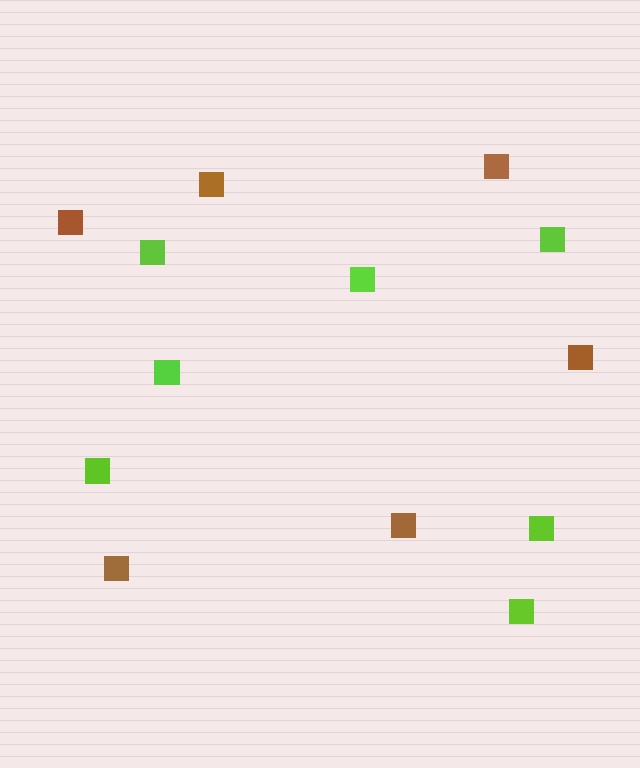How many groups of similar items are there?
There are 2 groups: one group of lime squares (7) and one group of brown squares (6).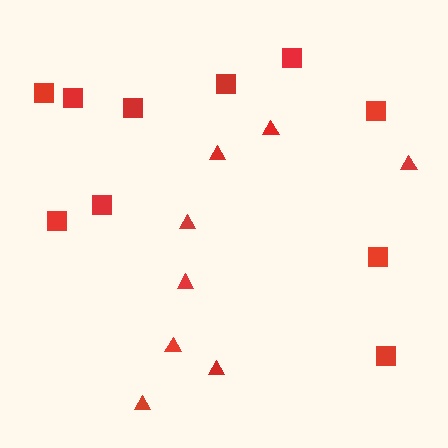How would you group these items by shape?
There are 2 groups: one group of triangles (8) and one group of squares (10).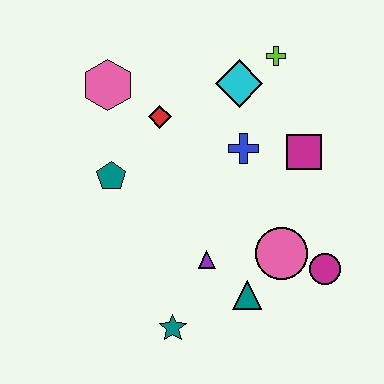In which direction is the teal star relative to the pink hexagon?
The teal star is below the pink hexagon.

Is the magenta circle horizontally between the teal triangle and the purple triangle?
No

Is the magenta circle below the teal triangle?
No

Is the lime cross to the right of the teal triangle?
Yes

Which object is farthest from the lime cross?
The teal star is farthest from the lime cross.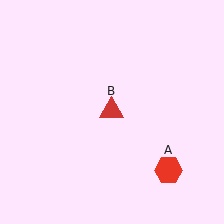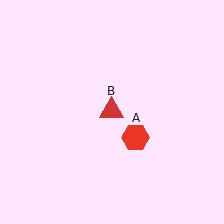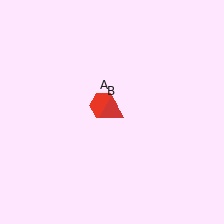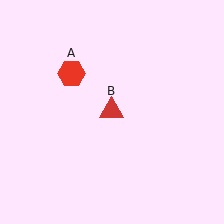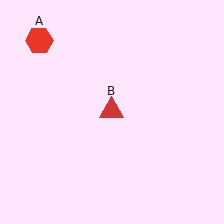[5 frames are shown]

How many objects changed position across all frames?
1 object changed position: red hexagon (object A).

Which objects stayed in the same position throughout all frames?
Red triangle (object B) remained stationary.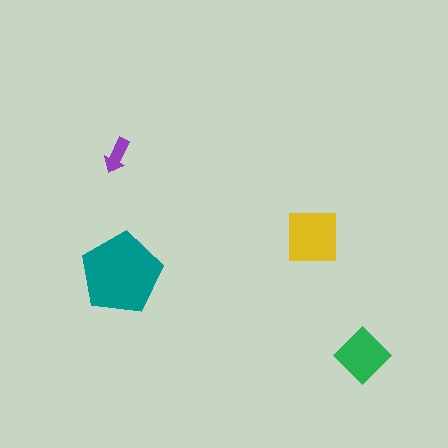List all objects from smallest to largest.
The purple arrow, the green diamond, the yellow square, the teal pentagon.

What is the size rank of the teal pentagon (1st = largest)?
1st.